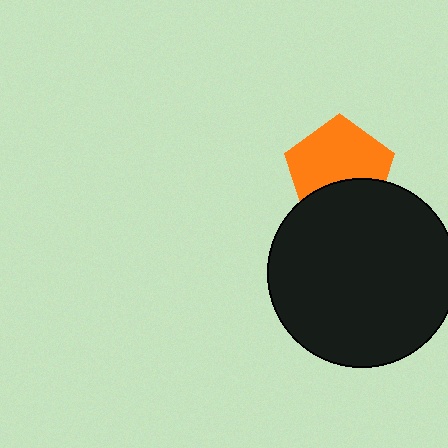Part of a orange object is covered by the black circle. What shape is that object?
It is a pentagon.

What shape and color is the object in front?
The object in front is a black circle.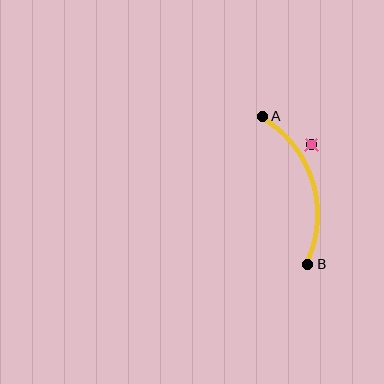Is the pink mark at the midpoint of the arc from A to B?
No — the pink mark does not lie on the arc at all. It sits slightly outside the curve.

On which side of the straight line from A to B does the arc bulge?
The arc bulges to the right of the straight line connecting A and B.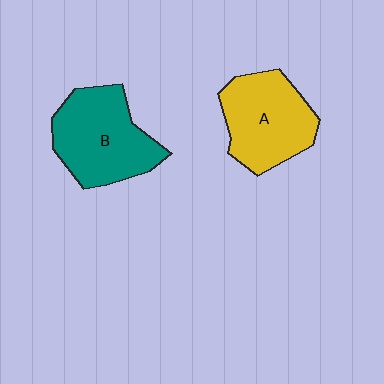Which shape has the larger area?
Shape B (teal).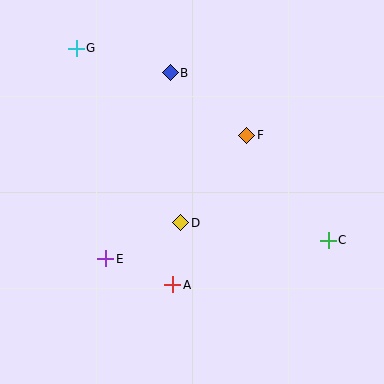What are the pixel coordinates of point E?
Point E is at (106, 259).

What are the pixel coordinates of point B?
Point B is at (170, 73).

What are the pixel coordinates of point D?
Point D is at (181, 223).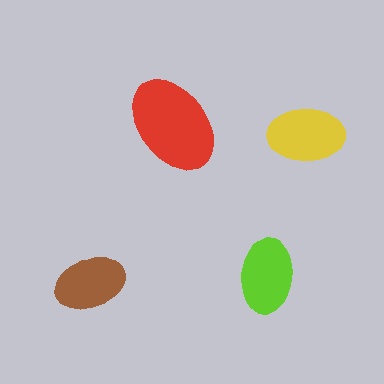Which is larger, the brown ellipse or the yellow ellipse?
The yellow one.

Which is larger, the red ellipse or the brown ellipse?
The red one.